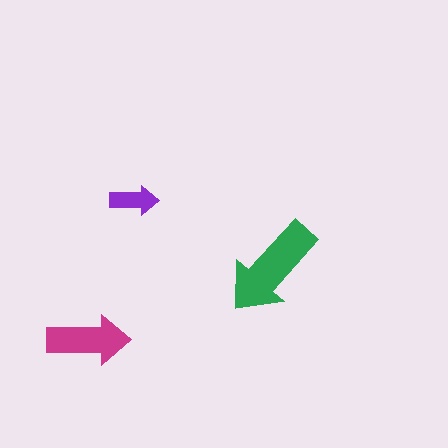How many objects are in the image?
There are 3 objects in the image.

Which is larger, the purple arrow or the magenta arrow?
The magenta one.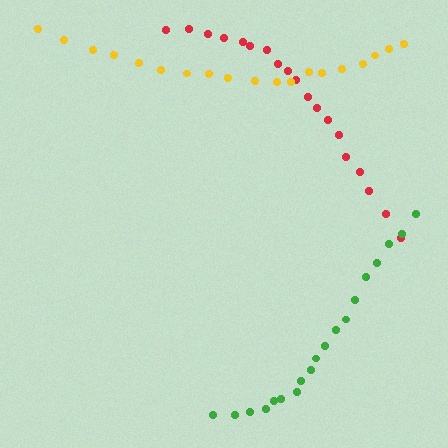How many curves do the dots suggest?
There are 3 distinct paths.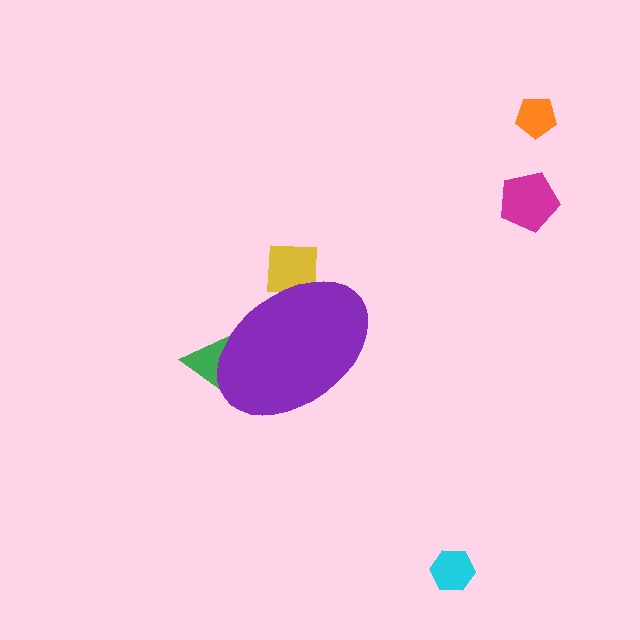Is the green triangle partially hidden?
Yes, the green triangle is partially hidden behind the purple ellipse.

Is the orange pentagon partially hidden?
No, the orange pentagon is fully visible.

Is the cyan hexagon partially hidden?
No, the cyan hexagon is fully visible.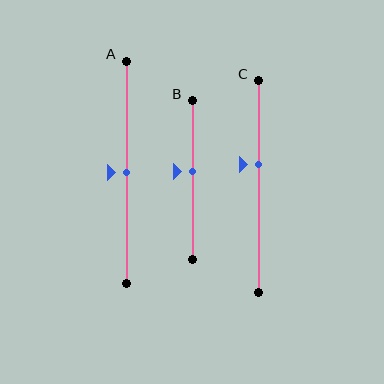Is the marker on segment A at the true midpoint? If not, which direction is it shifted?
Yes, the marker on segment A is at the true midpoint.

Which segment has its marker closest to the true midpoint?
Segment A has its marker closest to the true midpoint.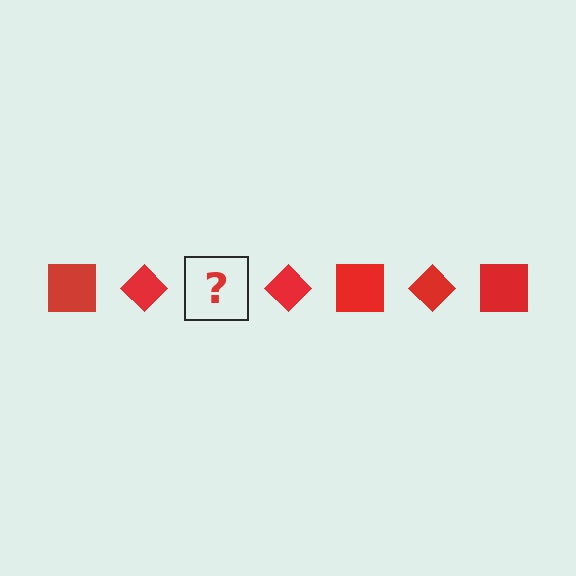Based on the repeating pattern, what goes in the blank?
The blank should be a red square.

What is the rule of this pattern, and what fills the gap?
The rule is that the pattern cycles through square, diamond shapes in red. The gap should be filled with a red square.